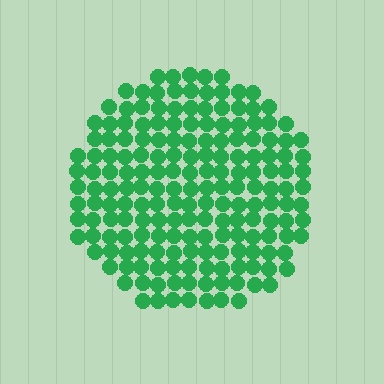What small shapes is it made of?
It is made of small circles.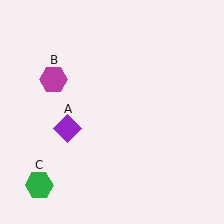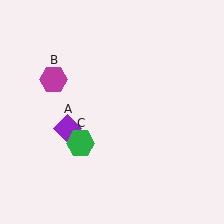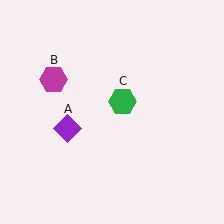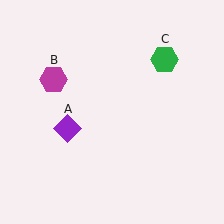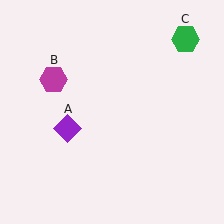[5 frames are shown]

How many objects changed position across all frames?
1 object changed position: green hexagon (object C).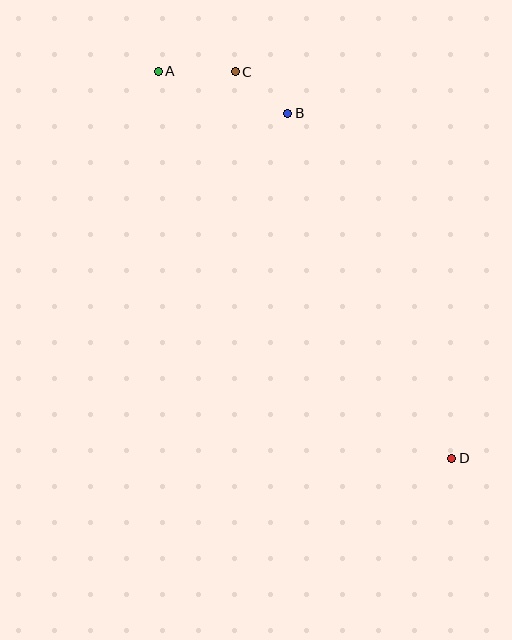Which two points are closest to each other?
Points B and C are closest to each other.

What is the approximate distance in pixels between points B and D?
The distance between B and D is approximately 382 pixels.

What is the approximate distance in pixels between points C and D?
The distance between C and D is approximately 443 pixels.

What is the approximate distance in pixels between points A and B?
The distance between A and B is approximately 136 pixels.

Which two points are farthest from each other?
Points A and D are farthest from each other.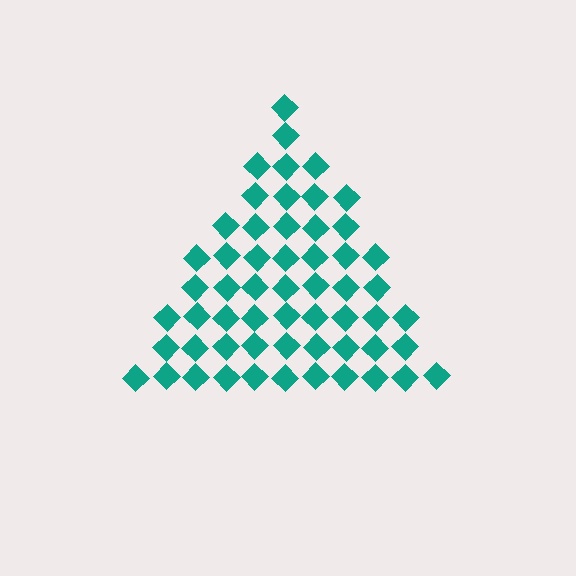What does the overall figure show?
The overall figure shows a triangle.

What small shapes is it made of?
It is made of small diamonds.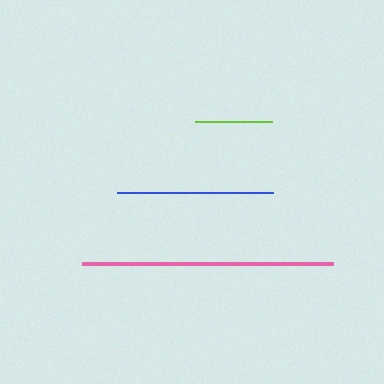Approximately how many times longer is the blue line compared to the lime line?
The blue line is approximately 2.0 times the length of the lime line.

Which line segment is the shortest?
The lime line is the shortest at approximately 78 pixels.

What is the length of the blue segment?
The blue segment is approximately 156 pixels long.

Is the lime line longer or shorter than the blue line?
The blue line is longer than the lime line.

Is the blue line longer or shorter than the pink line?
The pink line is longer than the blue line.